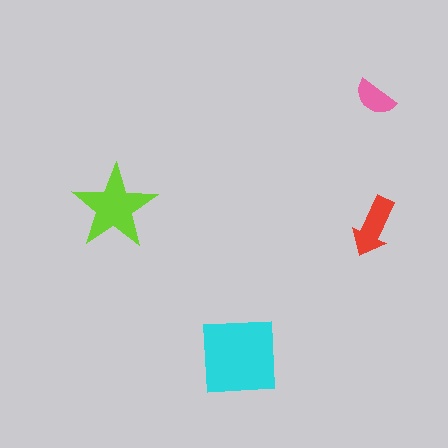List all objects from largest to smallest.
The cyan square, the lime star, the red arrow, the pink semicircle.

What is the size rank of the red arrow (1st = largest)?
3rd.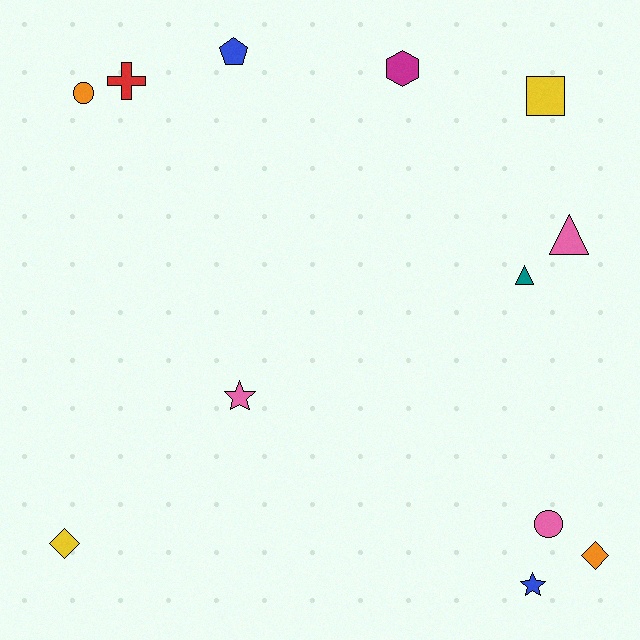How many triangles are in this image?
There are 2 triangles.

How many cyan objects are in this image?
There are no cyan objects.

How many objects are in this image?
There are 12 objects.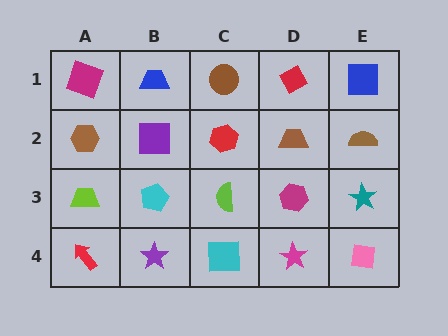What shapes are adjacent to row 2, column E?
A blue square (row 1, column E), a teal star (row 3, column E), a brown trapezoid (row 2, column D).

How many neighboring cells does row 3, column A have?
3.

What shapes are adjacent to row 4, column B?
A cyan pentagon (row 3, column B), a red arrow (row 4, column A), a cyan square (row 4, column C).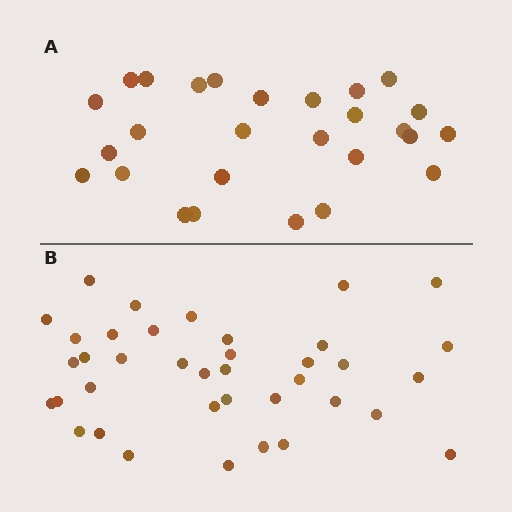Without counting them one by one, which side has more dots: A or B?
Region B (the bottom region) has more dots.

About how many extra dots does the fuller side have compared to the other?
Region B has roughly 12 or so more dots than region A.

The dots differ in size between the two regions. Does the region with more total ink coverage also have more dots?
No. Region A has more total ink coverage because its dots are larger, but region B actually contains more individual dots. Total area can be misleading — the number of items is what matters here.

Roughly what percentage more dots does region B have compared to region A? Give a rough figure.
About 40% more.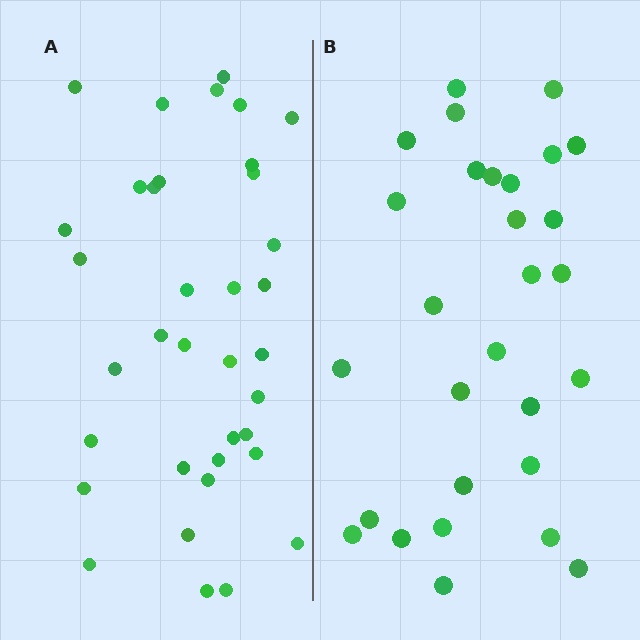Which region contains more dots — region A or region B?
Region A (the left region) has more dots.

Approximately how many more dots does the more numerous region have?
Region A has roughly 8 or so more dots than region B.